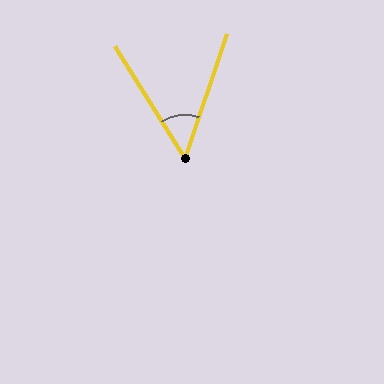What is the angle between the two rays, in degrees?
Approximately 50 degrees.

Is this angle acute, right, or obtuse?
It is acute.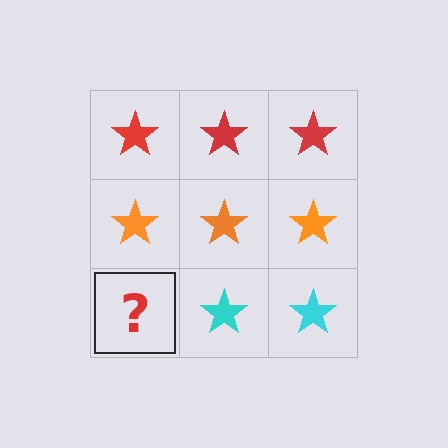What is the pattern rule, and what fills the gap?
The rule is that each row has a consistent color. The gap should be filled with a cyan star.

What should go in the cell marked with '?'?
The missing cell should contain a cyan star.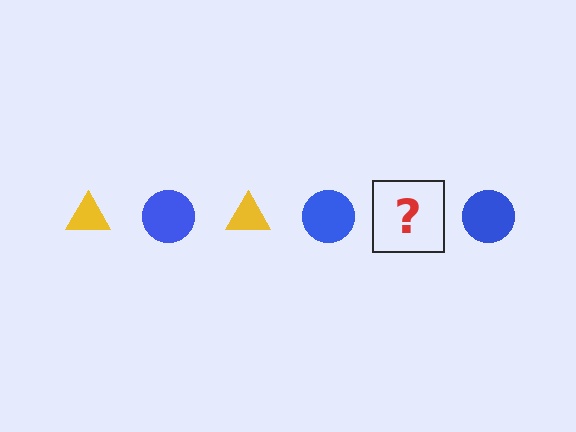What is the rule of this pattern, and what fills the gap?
The rule is that the pattern alternates between yellow triangle and blue circle. The gap should be filled with a yellow triangle.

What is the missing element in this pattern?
The missing element is a yellow triangle.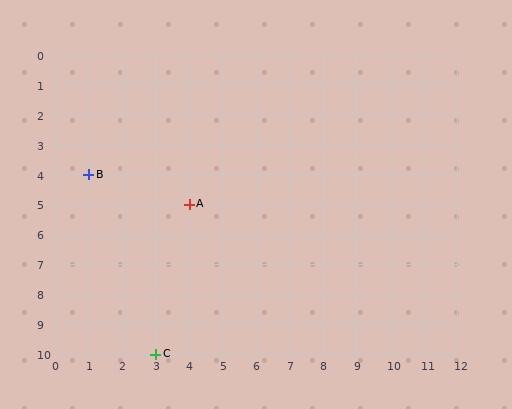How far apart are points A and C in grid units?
Points A and C are 1 column and 5 rows apart (about 5.1 grid units diagonally).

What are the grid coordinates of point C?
Point C is at grid coordinates (3, 10).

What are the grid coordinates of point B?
Point B is at grid coordinates (1, 4).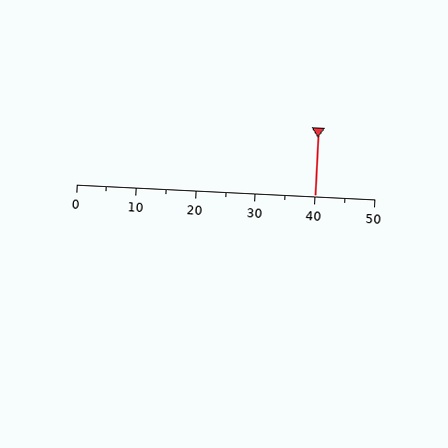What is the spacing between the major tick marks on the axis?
The major ticks are spaced 10 apart.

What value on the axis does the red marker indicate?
The marker indicates approximately 40.